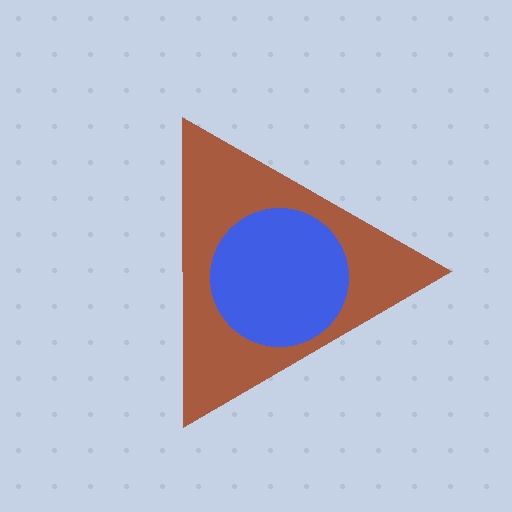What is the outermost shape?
The brown triangle.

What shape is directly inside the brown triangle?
The blue circle.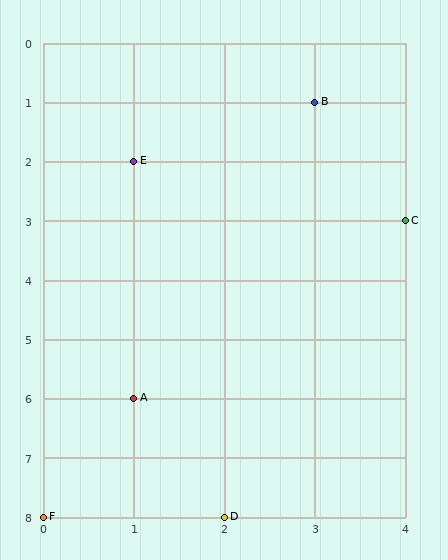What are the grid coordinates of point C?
Point C is at grid coordinates (4, 3).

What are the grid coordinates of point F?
Point F is at grid coordinates (0, 8).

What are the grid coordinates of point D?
Point D is at grid coordinates (2, 8).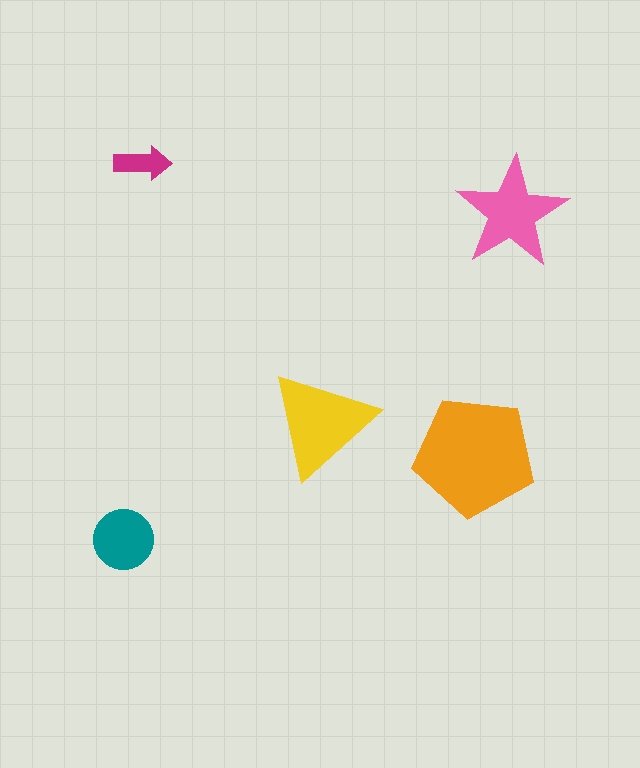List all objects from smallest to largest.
The magenta arrow, the teal circle, the pink star, the yellow triangle, the orange pentagon.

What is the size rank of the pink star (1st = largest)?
3rd.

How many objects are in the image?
There are 5 objects in the image.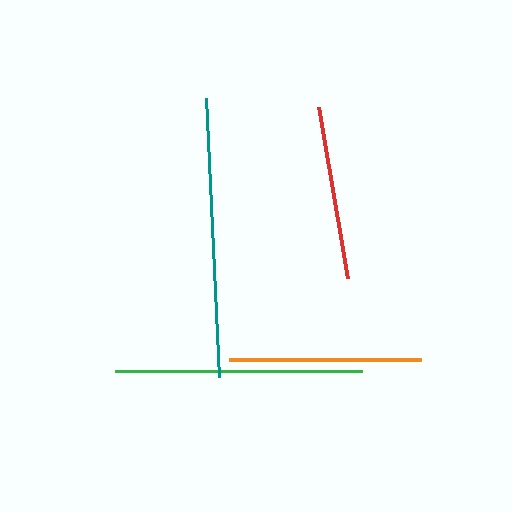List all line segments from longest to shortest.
From longest to shortest: teal, green, orange, red.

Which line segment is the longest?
The teal line is the longest at approximately 280 pixels.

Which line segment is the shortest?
The red line is the shortest at approximately 173 pixels.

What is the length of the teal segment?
The teal segment is approximately 280 pixels long.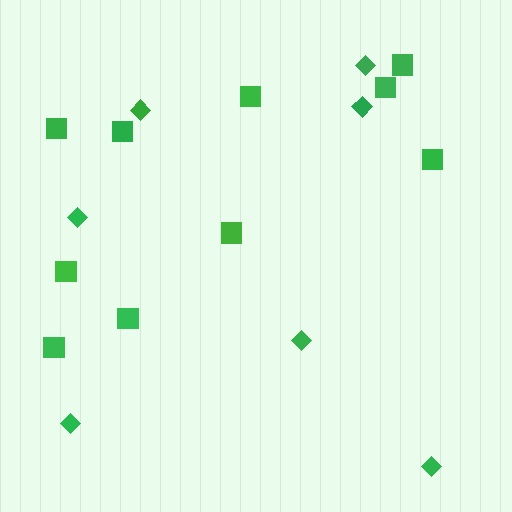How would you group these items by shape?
There are 2 groups: one group of squares (10) and one group of diamonds (7).